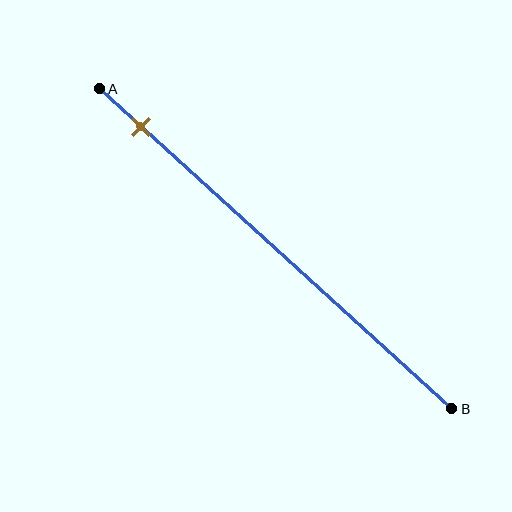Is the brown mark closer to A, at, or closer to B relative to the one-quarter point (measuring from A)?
The brown mark is closer to point A than the one-quarter point of segment AB.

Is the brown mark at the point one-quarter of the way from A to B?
No, the mark is at about 10% from A, not at the 25% one-quarter point.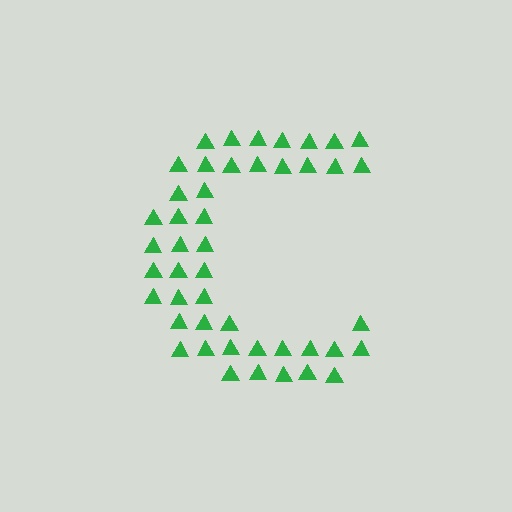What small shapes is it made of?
It is made of small triangles.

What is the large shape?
The large shape is the letter C.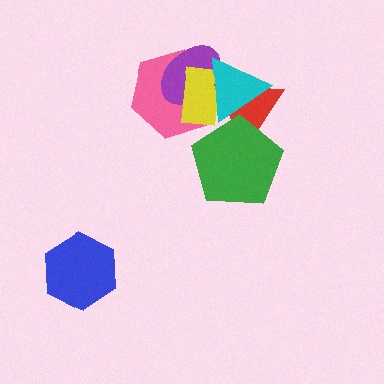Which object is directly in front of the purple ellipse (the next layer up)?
The yellow rectangle is directly in front of the purple ellipse.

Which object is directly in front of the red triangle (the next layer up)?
The cyan triangle is directly in front of the red triangle.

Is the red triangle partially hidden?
Yes, it is partially covered by another shape.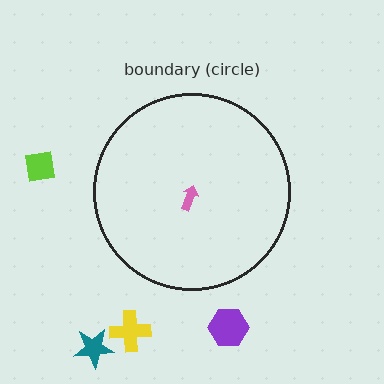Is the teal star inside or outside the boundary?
Outside.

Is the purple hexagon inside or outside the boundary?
Outside.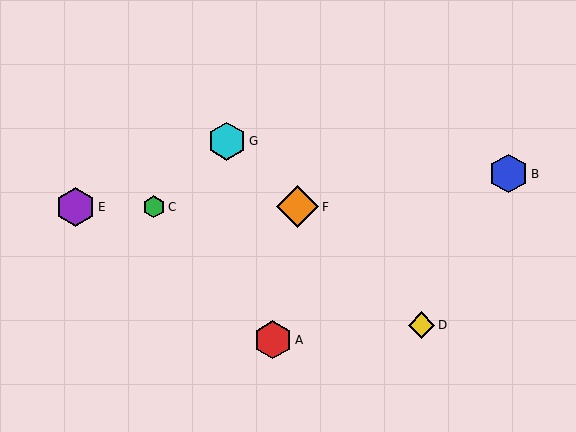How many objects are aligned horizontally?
3 objects (C, E, F) are aligned horizontally.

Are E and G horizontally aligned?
No, E is at y≈207 and G is at y≈141.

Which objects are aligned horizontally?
Objects C, E, F are aligned horizontally.